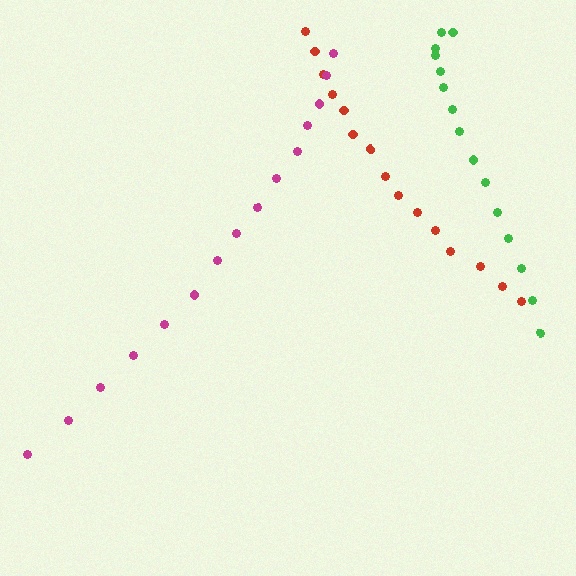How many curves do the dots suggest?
There are 3 distinct paths.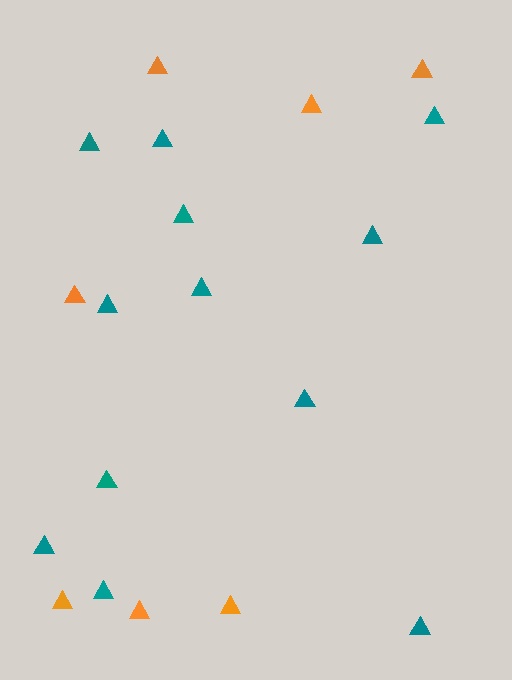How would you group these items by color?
There are 2 groups: one group of teal triangles (12) and one group of orange triangles (7).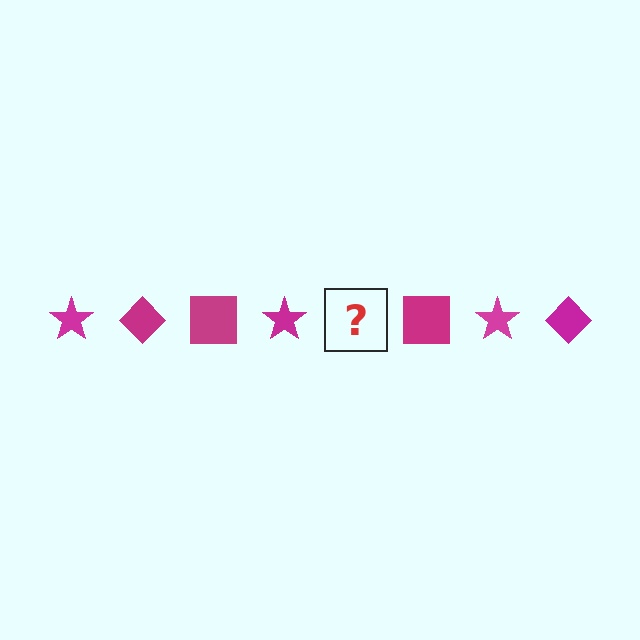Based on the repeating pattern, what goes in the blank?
The blank should be a magenta diamond.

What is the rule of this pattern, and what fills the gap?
The rule is that the pattern cycles through star, diamond, square shapes in magenta. The gap should be filled with a magenta diamond.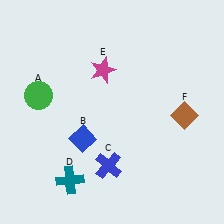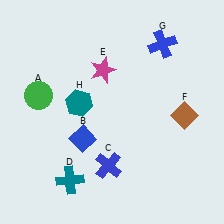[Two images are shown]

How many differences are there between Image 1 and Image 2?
There are 2 differences between the two images.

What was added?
A blue cross (G), a teal hexagon (H) were added in Image 2.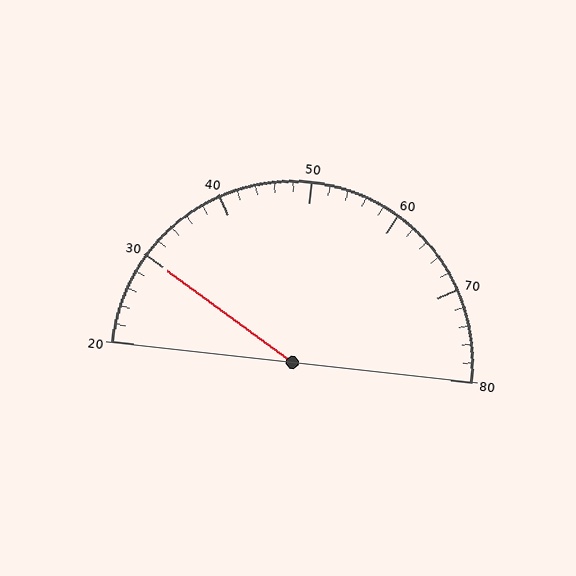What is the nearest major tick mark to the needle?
The nearest major tick mark is 30.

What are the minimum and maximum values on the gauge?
The gauge ranges from 20 to 80.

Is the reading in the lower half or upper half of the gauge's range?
The reading is in the lower half of the range (20 to 80).